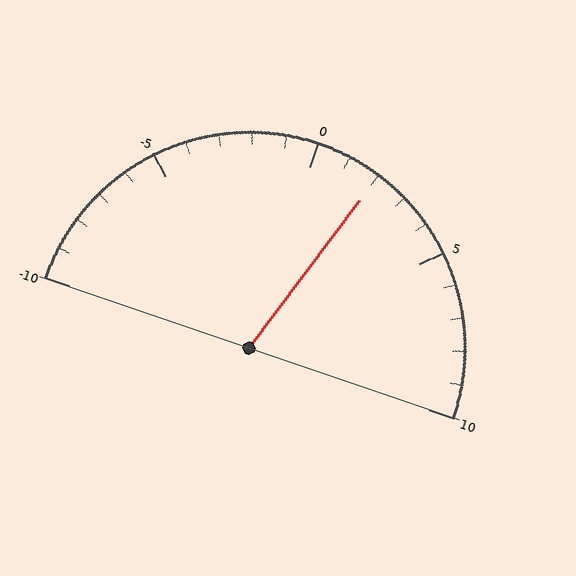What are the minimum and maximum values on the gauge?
The gauge ranges from -10 to 10.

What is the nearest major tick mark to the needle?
The nearest major tick mark is 0.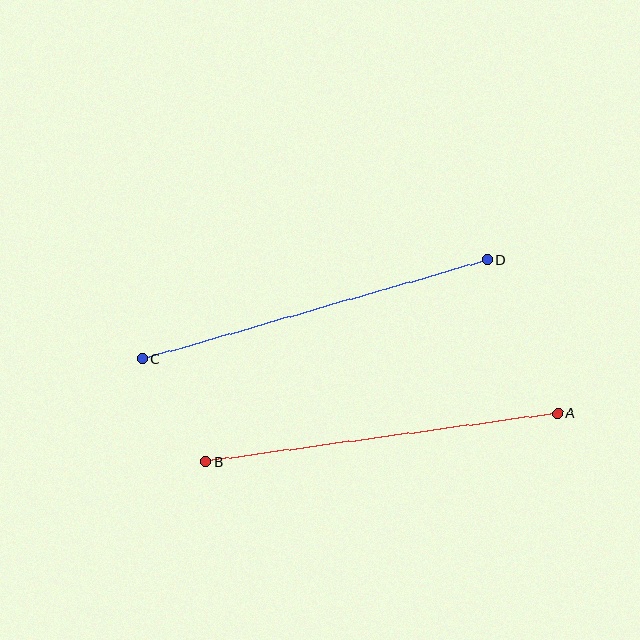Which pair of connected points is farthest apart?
Points C and D are farthest apart.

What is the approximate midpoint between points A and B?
The midpoint is at approximately (381, 438) pixels.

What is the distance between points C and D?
The distance is approximately 359 pixels.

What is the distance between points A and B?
The distance is approximately 355 pixels.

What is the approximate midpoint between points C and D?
The midpoint is at approximately (315, 309) pixels.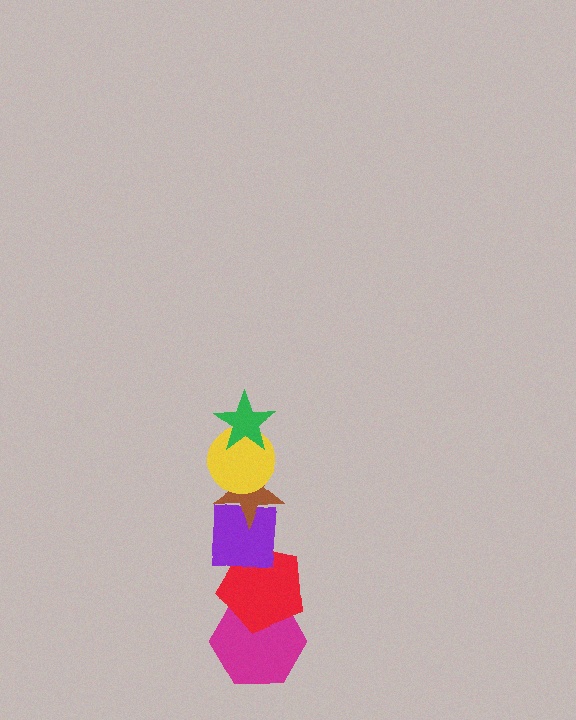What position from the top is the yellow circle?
The yellow circle is 2nd from the top.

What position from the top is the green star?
The green star is 1st from the top.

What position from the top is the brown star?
The brown star is 3rd from the top.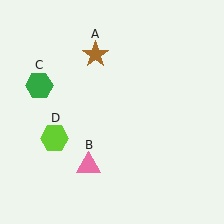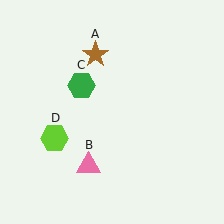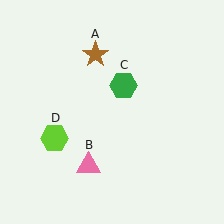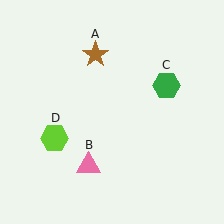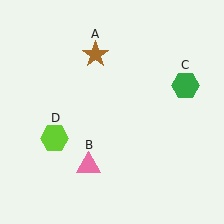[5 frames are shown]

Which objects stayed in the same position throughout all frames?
Brown star (object A) and pink triangle (object B) and lime hexagon (object D) remained stationary.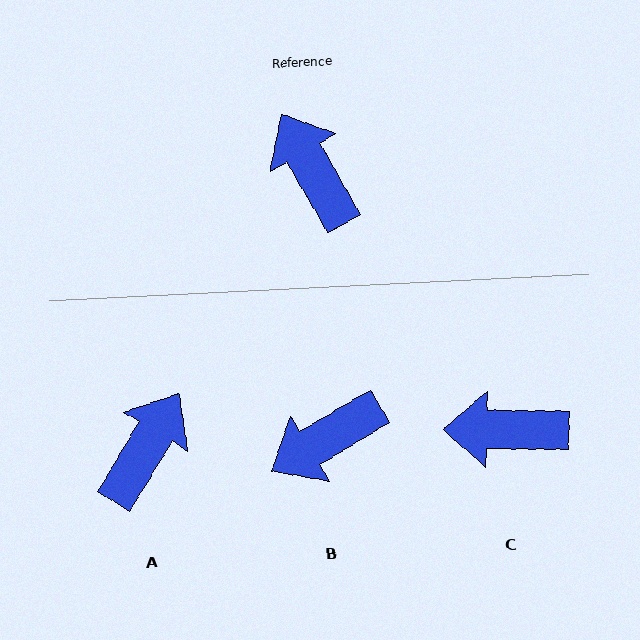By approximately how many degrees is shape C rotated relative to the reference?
Approximately 59 degrees counter-clockwise.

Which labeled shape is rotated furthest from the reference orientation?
B, about 91 degrees away.